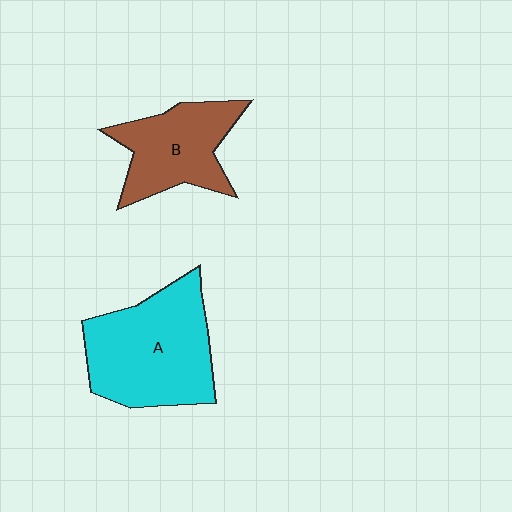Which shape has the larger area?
Shape A (cyan).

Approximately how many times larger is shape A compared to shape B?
Approximately 1.5 times.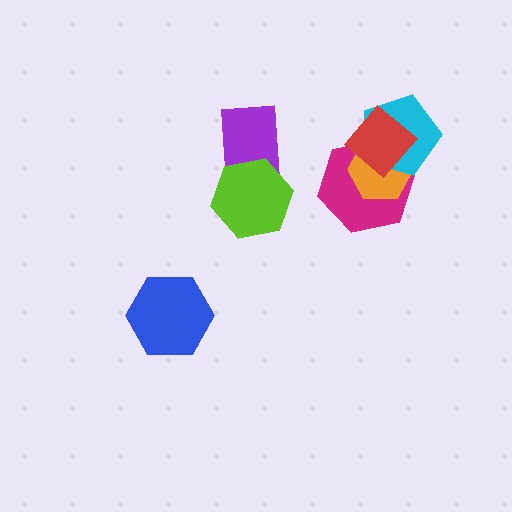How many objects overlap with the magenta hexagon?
3 objects overlap with the magenta hexagon.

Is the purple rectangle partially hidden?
Yes, it is partially covered by another shape.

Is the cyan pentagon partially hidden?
Yes, it is partially covered by another shape.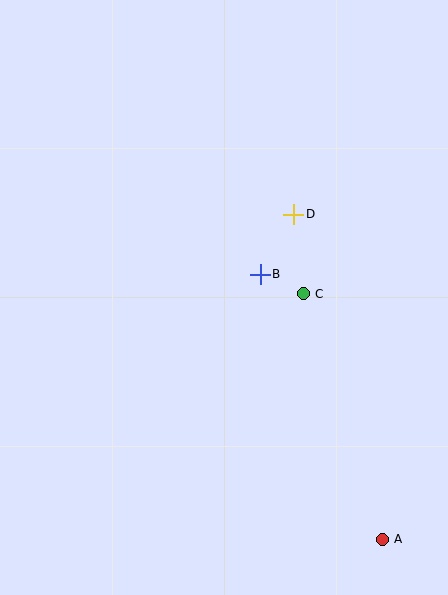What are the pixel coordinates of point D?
Point D is at (294, 214).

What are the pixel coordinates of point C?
Point C is at (303, 294).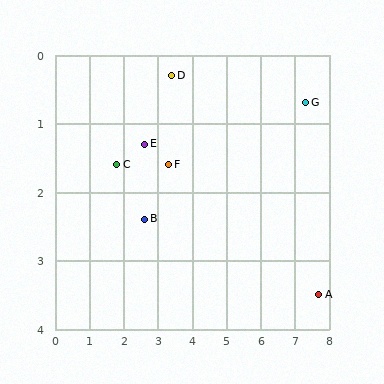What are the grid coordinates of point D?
Point D is at approximately (3.4, 0.3).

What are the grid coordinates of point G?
Point G is at approximately (7.3, 0.7).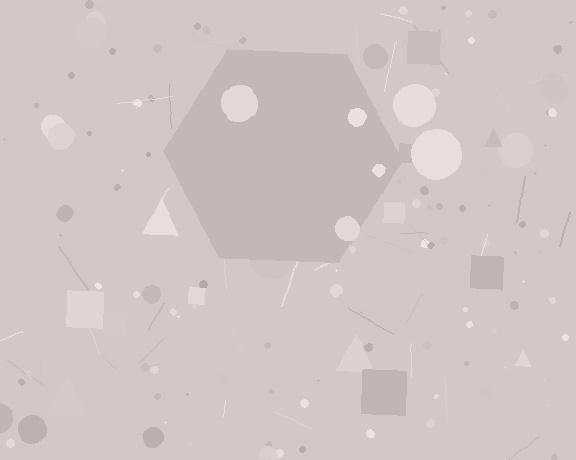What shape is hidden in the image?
A hexagon is hidden in the image.